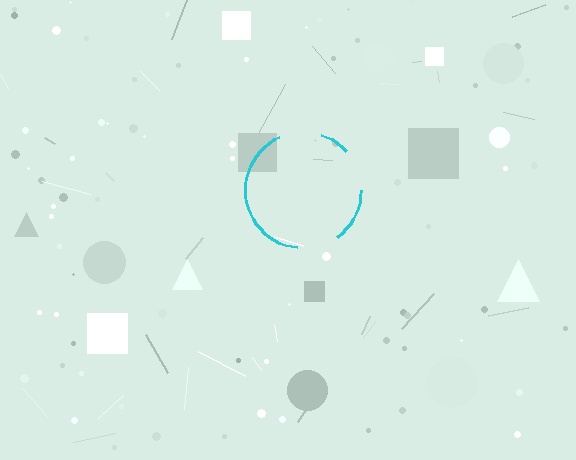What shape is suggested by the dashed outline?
The dashed outline suggests a circle.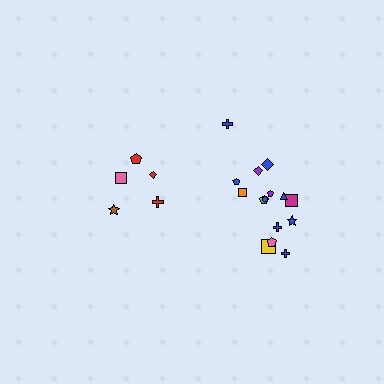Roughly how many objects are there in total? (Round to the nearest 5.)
Roughly 20 objects in total.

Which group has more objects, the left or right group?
The right group.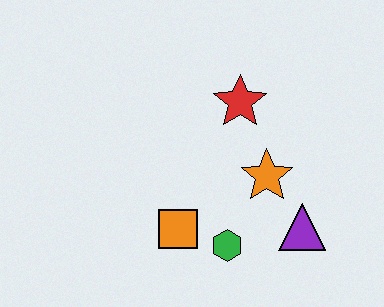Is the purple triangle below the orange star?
Yes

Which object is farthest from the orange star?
The orange square is farthest from the orange star.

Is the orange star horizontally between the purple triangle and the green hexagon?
Yes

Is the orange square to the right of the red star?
No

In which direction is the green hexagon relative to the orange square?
The green hexagon is to the right of the orange square.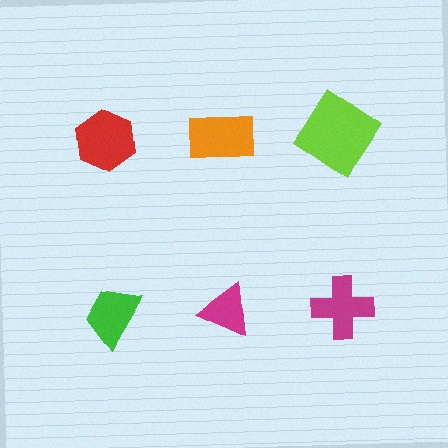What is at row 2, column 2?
A magenta triangle.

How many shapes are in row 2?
3 shapes.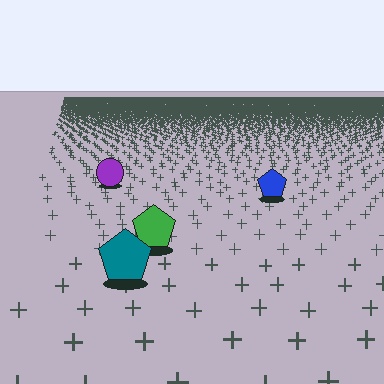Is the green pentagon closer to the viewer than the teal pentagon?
No. The teal pentagon is closer — you can tell from the texture gradient: the ground texture is coarser near it.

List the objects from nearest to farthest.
From nearest to farthest: the teal pentagon, the green pentagon, the blue pentagon, the purple circle.